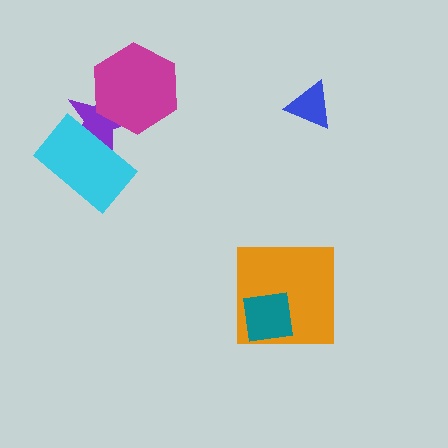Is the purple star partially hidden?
Yes, it is partially covered by another shape.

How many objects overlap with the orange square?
1 object overlaps with the orange square.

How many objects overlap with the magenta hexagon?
1 object overlaps with the magenta hexagon.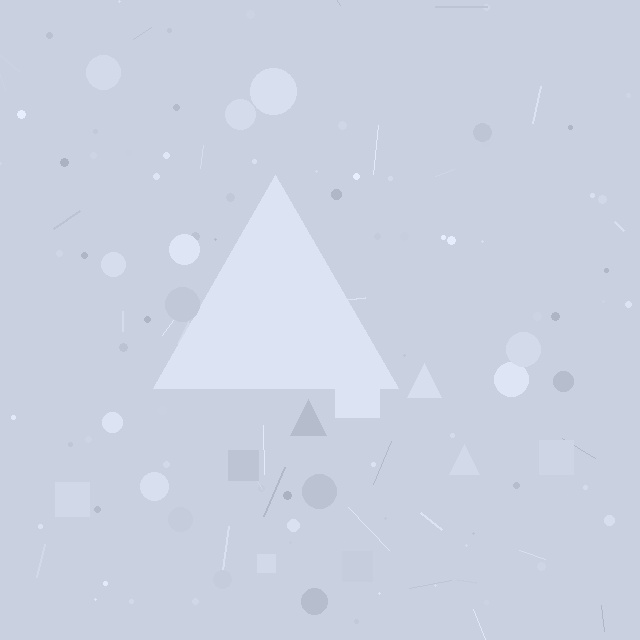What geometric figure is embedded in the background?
A triangle is embedded in the background.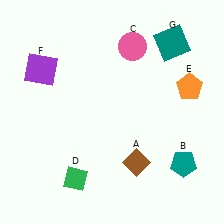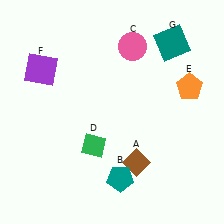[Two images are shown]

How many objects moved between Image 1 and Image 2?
2 objects moved between the two images.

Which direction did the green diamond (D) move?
The green diamond (D) moved up.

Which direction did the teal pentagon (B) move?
The teal pentagon (B) moved left.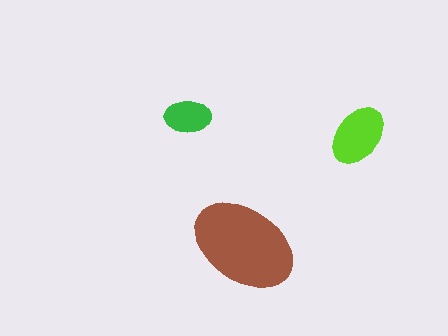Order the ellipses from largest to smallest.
the brown one, the lime one, the green one.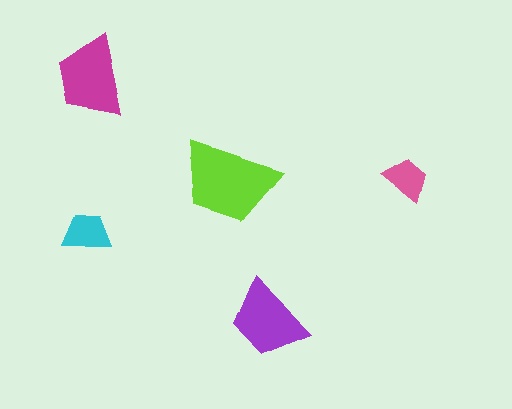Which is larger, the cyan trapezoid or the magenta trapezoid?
The magenta one.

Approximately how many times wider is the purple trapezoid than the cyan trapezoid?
About 1.5 times wider.